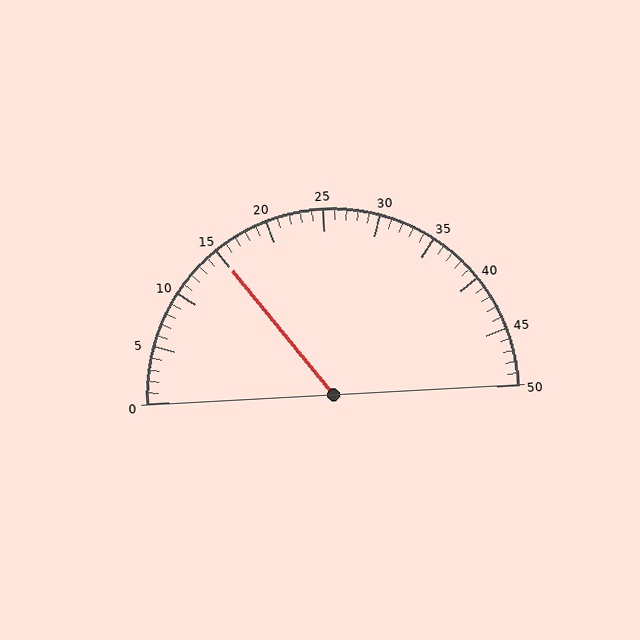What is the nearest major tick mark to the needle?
The nearest major tick mark is 15.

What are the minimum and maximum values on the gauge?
The gauge ranges from 0 to 50.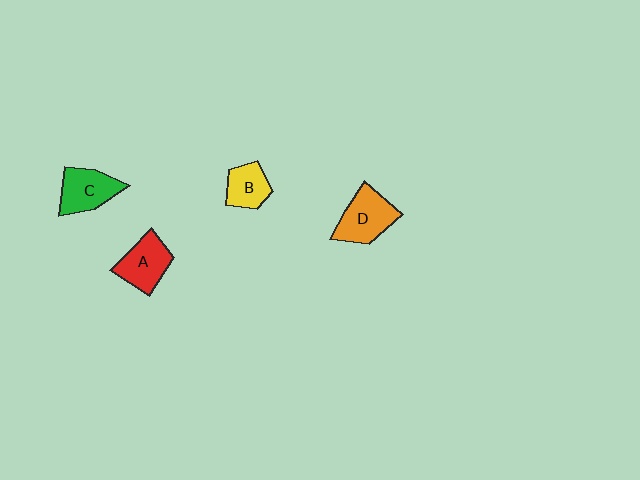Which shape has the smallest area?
Shape B (yellow).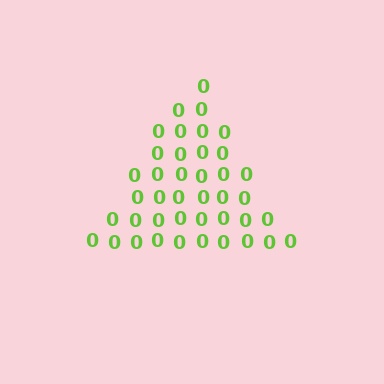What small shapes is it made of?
It is made of small digit 0's.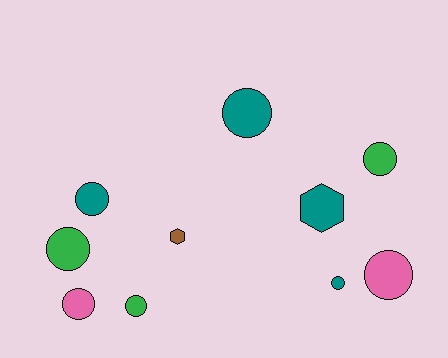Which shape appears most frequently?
Circle, with 8 objects.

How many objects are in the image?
There are 10 objects.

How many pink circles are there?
There are 2 pink circles.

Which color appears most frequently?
Teal, with 4 objects.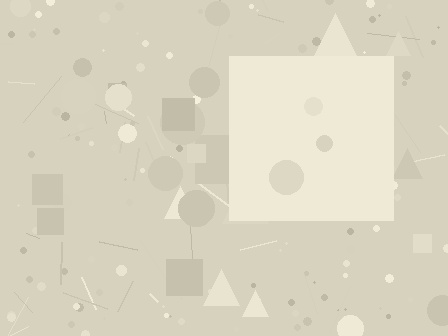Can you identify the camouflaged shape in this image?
The camouflaged shape is a square.